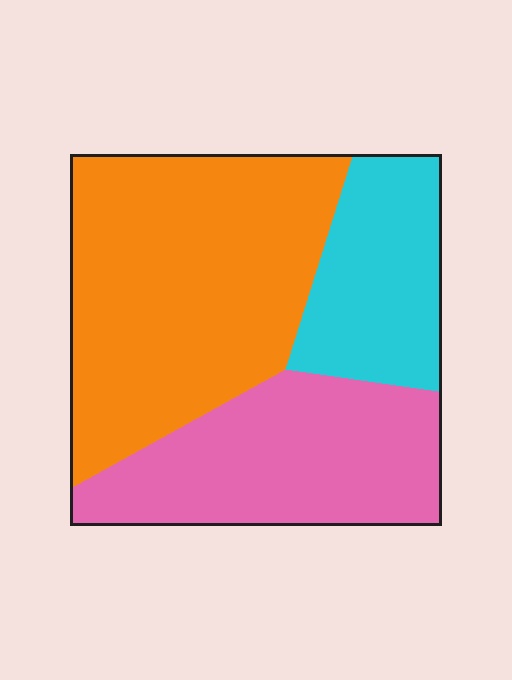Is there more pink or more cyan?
Pink.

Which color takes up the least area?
Cyan, at roughly 20%.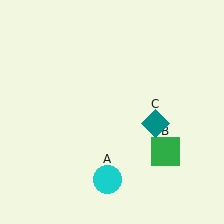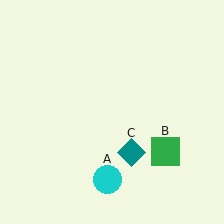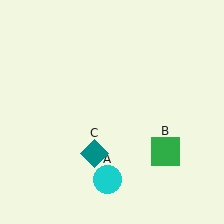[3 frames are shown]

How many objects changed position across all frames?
1 object changed position: teal diamond (object C).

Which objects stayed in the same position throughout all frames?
Cyan circle (object A) and green square (object B) remained stationary.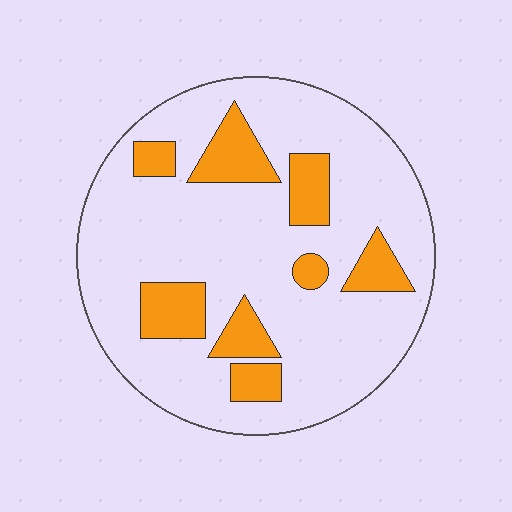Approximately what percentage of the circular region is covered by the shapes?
Approximately 20%.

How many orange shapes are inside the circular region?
8.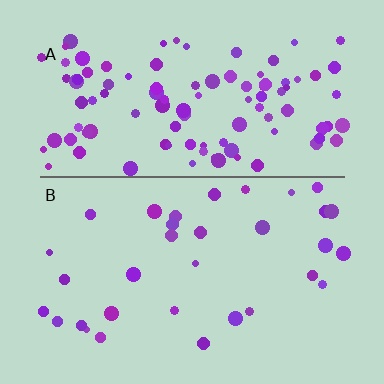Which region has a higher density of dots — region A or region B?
A (the top).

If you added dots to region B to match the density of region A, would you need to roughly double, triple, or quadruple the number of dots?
Approximately triple.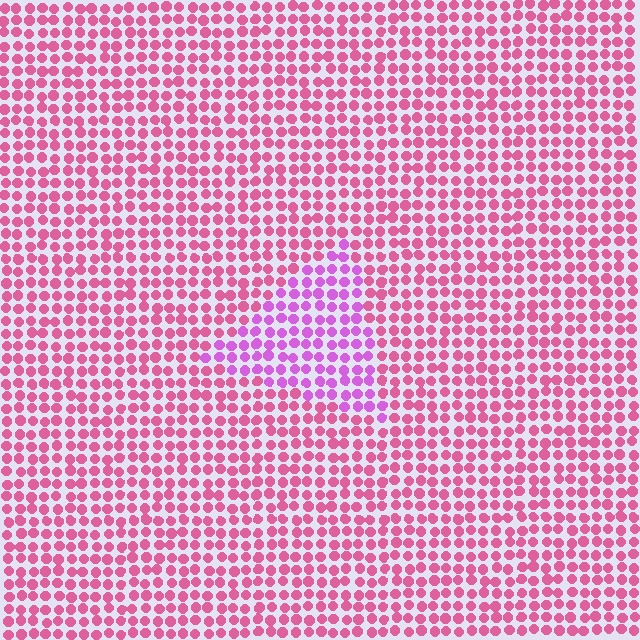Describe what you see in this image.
The image is filled with small pink elements in a uniform arrangement. A triangle-shaped region is visible where the elements are tinted to a slightly different hue, forming a subtle color boundary.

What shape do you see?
I see a triangle.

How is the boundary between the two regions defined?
The boundary is defined purely by a slight shift in hue (about 36 degrees). Spacing, size, and orientation are identical on both sides.